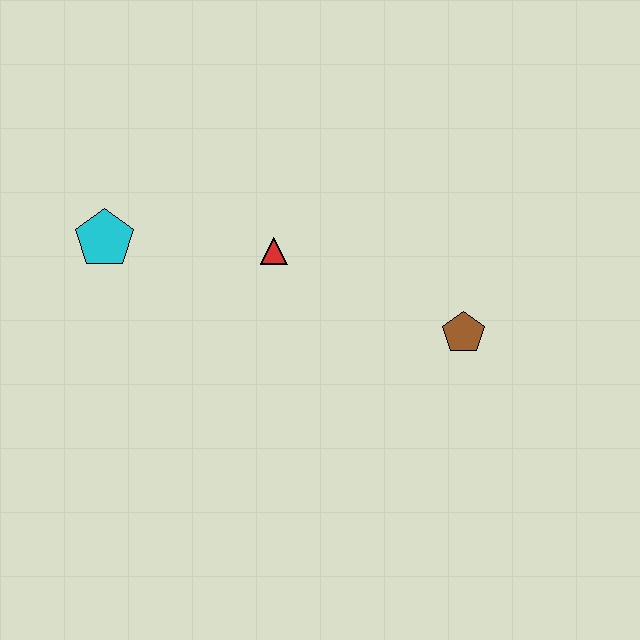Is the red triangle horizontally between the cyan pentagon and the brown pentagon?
Yes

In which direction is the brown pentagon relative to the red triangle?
The brown pentagon is to the right of the red triangle.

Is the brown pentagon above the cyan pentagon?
No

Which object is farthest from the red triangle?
The brown pentagon is farthest from the red triangle.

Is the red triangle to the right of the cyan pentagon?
Yes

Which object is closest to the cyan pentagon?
The red triangle is closest to the cyan pentagon.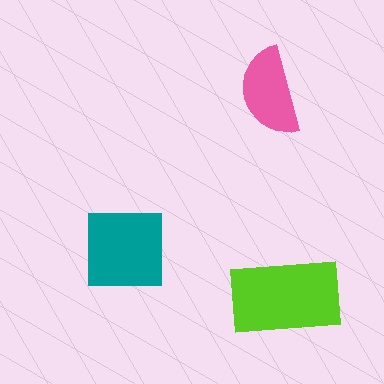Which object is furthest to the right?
The lime rectangle is rightmost.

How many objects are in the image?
There are 3 objects in the image.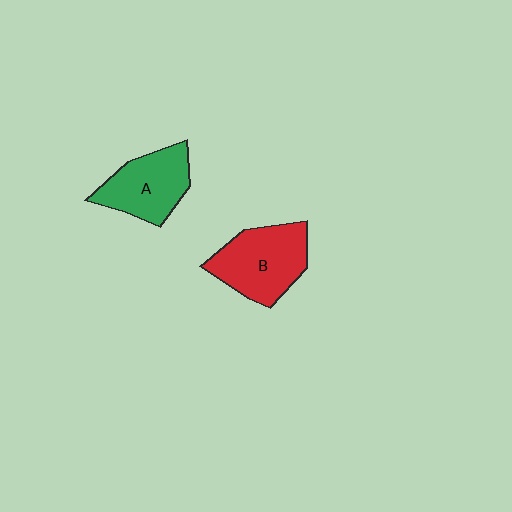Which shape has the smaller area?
Shape A (green).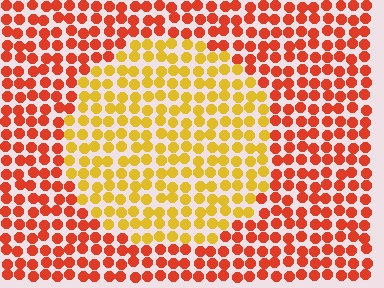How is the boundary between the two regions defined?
The boundary is defined purely by a slight shift in hue (about 42 degrees). Spacing, size, and orientation are identical on both sides.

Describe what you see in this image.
The image is filled with small red elements in a uniform arrangement. A circle-shaped region is visible where the elements are tinted to a slightly different hue, forming a subtle color boundary.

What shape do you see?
I see a circle.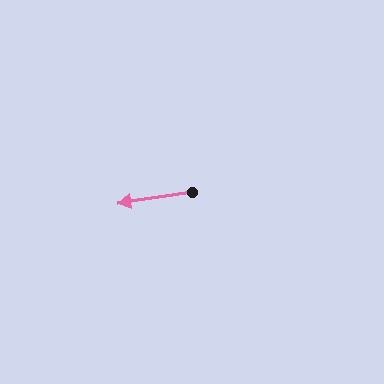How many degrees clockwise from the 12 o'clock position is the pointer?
Approximately 262 degrees.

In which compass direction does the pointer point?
West.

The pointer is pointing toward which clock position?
Roughly 9 o'clock.